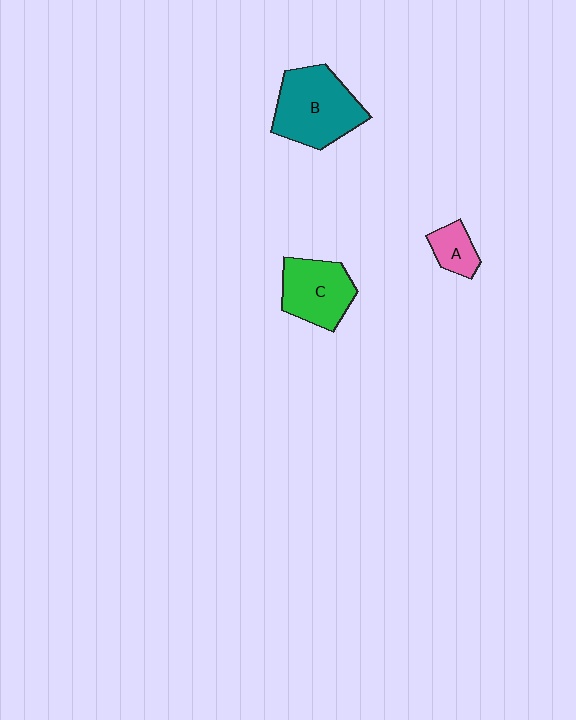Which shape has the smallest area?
Shape A (pink).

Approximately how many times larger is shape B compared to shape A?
Approximately 2.9 times.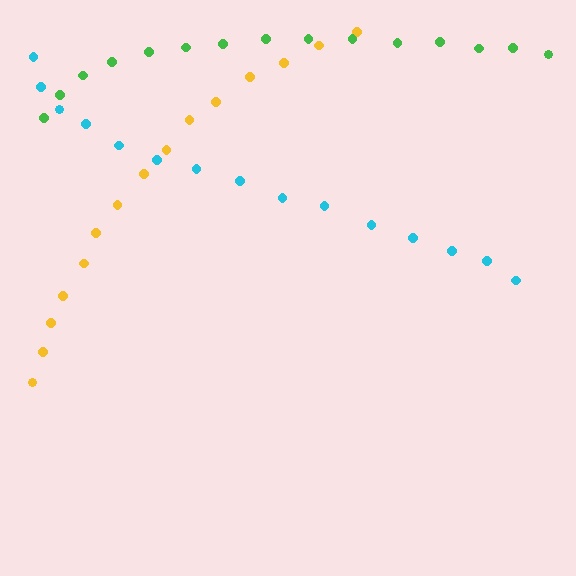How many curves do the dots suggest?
There are 3 distinct paths.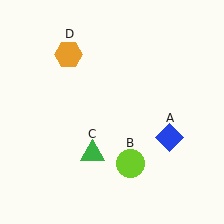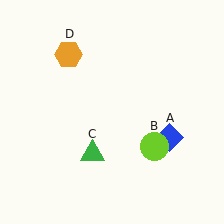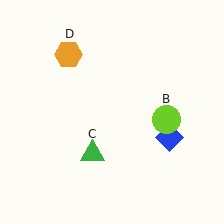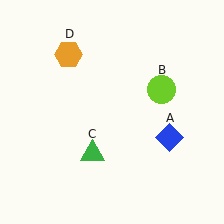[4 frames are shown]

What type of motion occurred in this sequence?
The lime circle (object B) rotated counterclockwise around the center of the scene.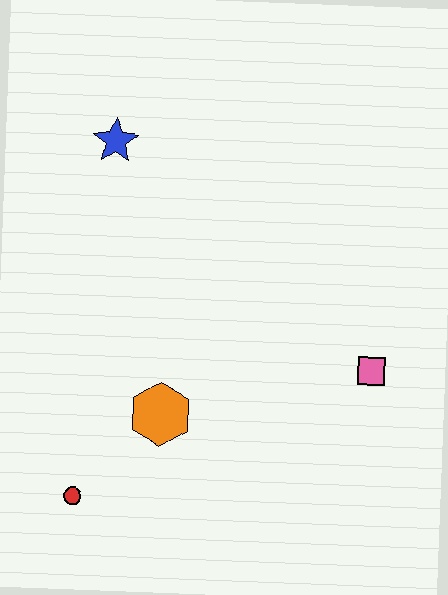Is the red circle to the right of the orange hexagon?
No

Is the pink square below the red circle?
No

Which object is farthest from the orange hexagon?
The blue star is farthest from the orange hexagon.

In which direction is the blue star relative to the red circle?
The blue star is above the red circle.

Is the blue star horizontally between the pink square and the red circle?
Yes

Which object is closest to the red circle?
The orange hexagon is closest to the red circle.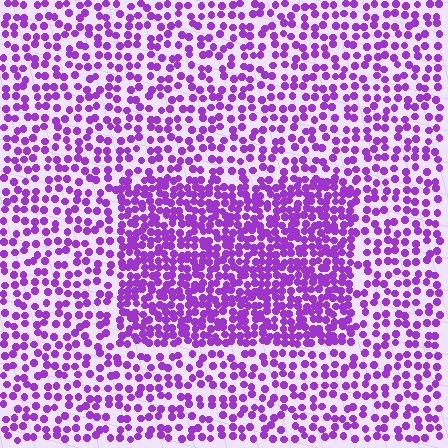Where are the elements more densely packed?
The elements are more densely packed inside the rectangle boundary.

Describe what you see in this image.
The image contains small purple elements arranged at two different densities. A rectangle-shaped region is visible where the elements are more densely packed than the surrounding area.